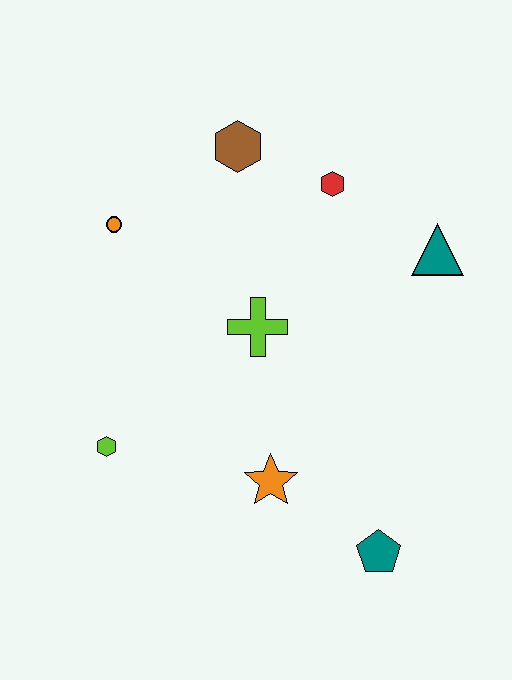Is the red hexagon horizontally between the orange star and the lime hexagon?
No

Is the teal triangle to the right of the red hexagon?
Yes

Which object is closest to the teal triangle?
The red hexagon is closest to the teal triangle.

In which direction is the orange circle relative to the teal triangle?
The orange circle is to the left of the teal triangle.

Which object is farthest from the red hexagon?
The teal pentagon is farthest from the red hexagon.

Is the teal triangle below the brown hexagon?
Yes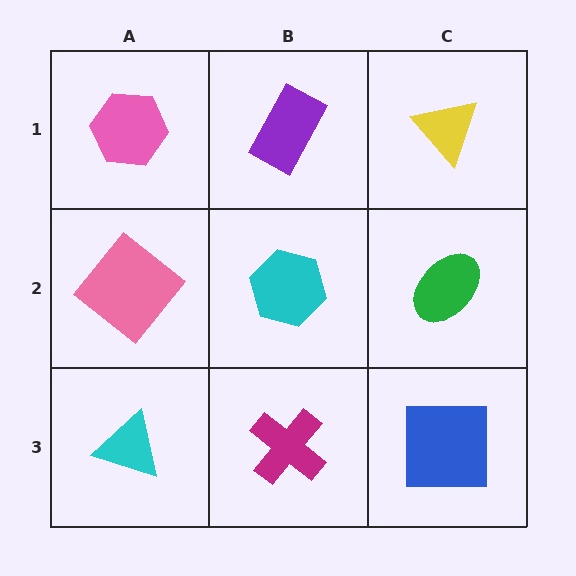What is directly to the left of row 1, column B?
A pink hexagon.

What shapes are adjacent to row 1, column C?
A green ellipse (row 2, column C), a purple rectangle (row 1, column B).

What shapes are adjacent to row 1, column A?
A pink diamond (row 2, column A), a purple rectangle (row 1, column B).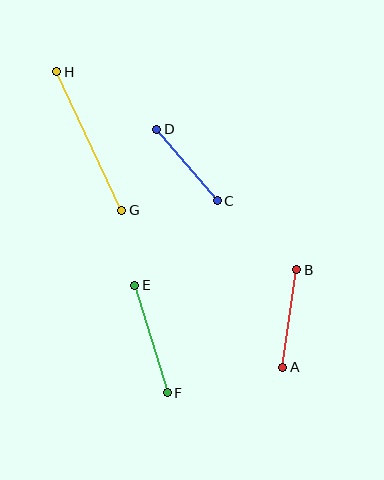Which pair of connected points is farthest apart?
Points G and H are farthest apart.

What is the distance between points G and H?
The distance is approximately 153 pixels.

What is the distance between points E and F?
The distance is approximately 112 pixels.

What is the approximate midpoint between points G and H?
The midpoint is at approximately (89, 141) pixels.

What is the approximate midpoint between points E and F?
The midpoint is at approximately (151, 339) pixels.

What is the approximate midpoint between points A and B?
The midpoint is at approximately (290, 319) pixels.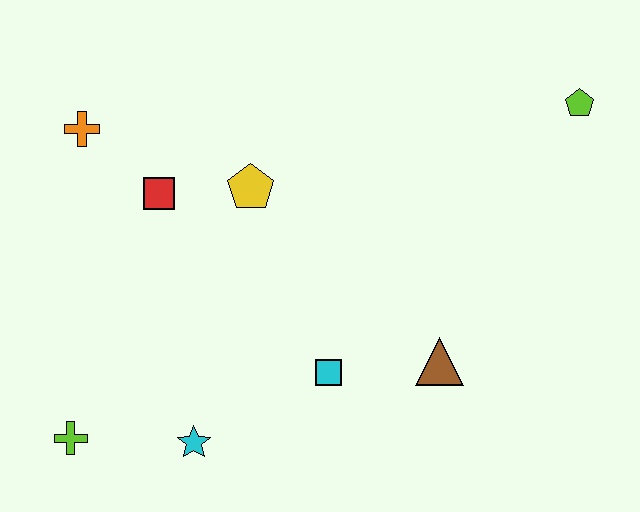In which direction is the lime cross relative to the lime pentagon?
The lime cross is to the left of the lime pentagon.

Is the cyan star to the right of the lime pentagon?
No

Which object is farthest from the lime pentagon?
The lime cross is farthest from the lime pentagon.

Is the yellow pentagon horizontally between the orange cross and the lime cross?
No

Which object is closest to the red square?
The yellow pentagon is closest to the red square.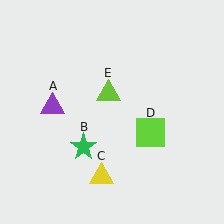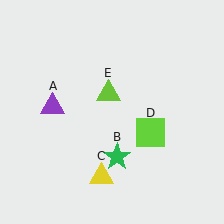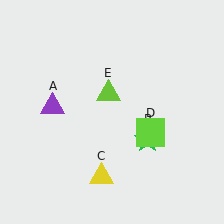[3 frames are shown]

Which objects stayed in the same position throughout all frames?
Purple triangle (object A) and yellow triangle (object C) and lime square (object D) and lime triangle (object E) remained stationary.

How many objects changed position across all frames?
1 object changed position: green star (object B).